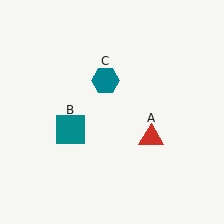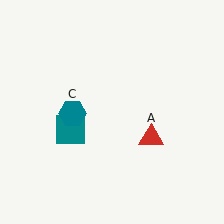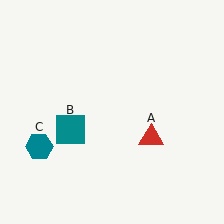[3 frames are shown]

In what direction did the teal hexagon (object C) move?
The teal hexagon (object C) moved down and to the left.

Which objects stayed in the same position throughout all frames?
Red triangle (object A) and teal square (object B) remained stationary.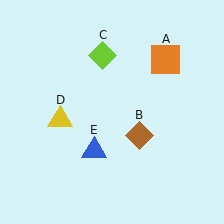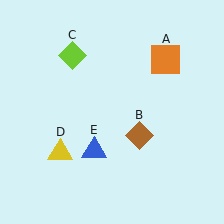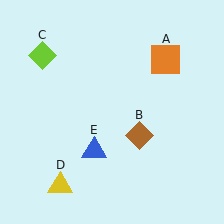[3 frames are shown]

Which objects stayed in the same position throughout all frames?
Orange square (object A) and brown diamond (object B) and blue triangle (object E) remained stationary.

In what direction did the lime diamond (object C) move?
The lime diamond (object C) moved left.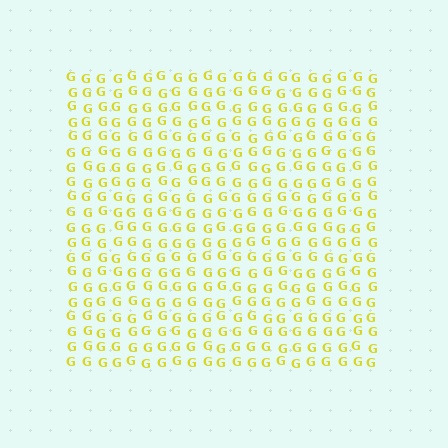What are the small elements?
The small elements are letter G's.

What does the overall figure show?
The overall figure shows a square.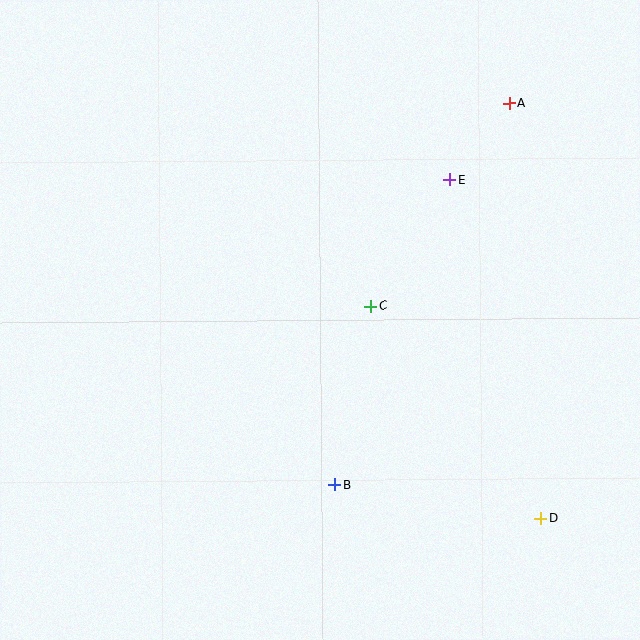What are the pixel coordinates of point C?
Point C is at (371, 306).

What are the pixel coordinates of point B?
Point B is at (335, 485).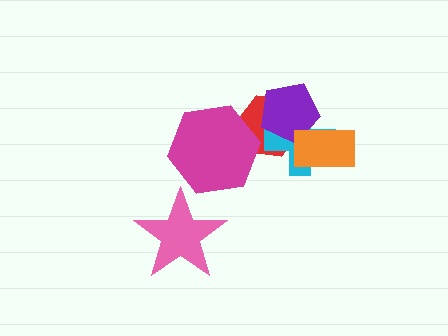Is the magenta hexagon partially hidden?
No, no other shape covers it.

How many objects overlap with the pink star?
0 objects overlap with the pink star.